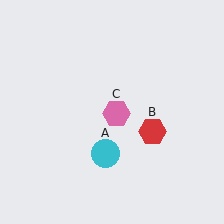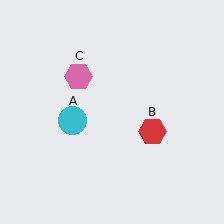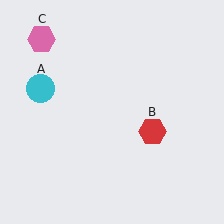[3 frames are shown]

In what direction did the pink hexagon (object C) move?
The pink hexagon (object C) moved up and to the left.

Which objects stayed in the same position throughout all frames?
Red hexagon (object B) remained stationary.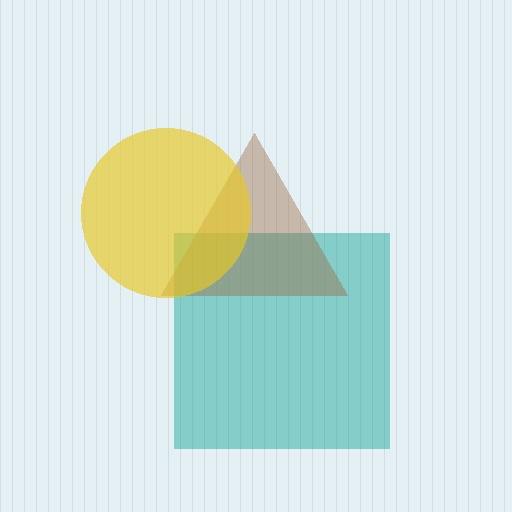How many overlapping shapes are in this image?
There are 3 overlapping shapes in the image.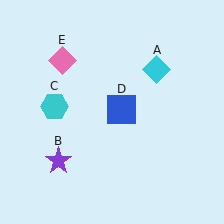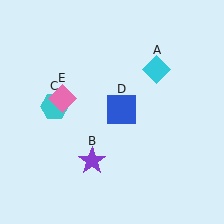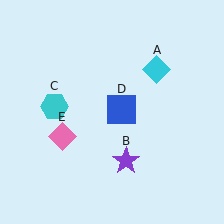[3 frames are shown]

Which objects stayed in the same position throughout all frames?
Cyan diamond (object A) and cyan hexagon (object C) and blue square (object D) remained stationary.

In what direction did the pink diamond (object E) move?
The pink diamond (object E) moved down.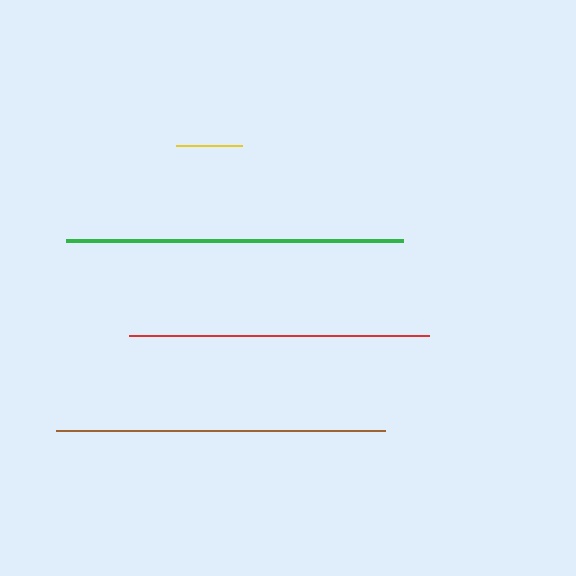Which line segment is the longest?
The green line is the longest at approximately 338 pixels.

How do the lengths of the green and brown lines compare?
The green and brown lines are approximately the same length.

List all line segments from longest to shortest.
From longest to shortest: green, brown, red, yellow.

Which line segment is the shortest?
The yellow line is the shortest at approximately 66 pixels.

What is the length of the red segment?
The red segment is approximately 299 pixels long.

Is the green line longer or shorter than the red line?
The green line is longer than the red line.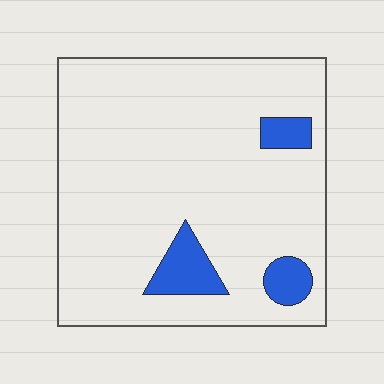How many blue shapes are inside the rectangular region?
3.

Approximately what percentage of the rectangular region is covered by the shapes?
Approximately 10%.